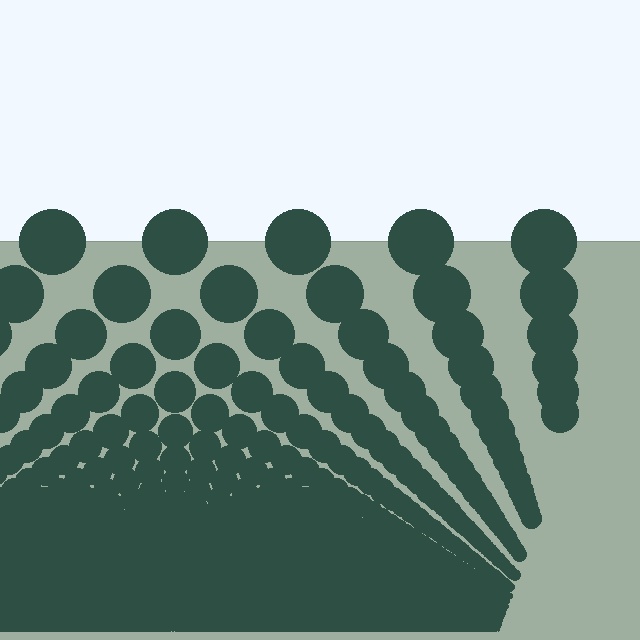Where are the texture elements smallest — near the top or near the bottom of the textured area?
Near the bottom.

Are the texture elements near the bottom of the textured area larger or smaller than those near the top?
Smaller. The gradient is inverted — elements near the bottom are smaller and denser.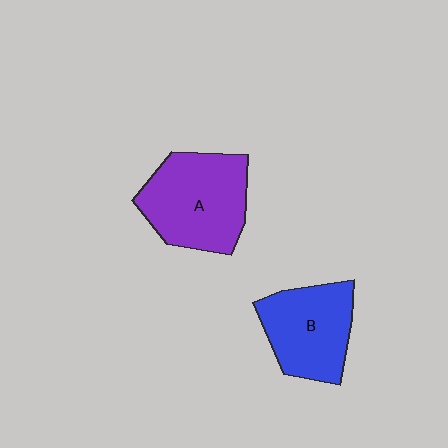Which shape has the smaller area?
Shape B (blue).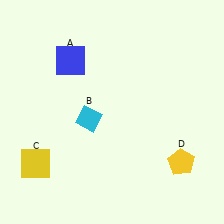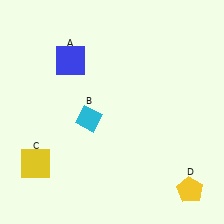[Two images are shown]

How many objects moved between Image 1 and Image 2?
1 object moved between the two images.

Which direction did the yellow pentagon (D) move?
The yellow pentagon (D) moved down.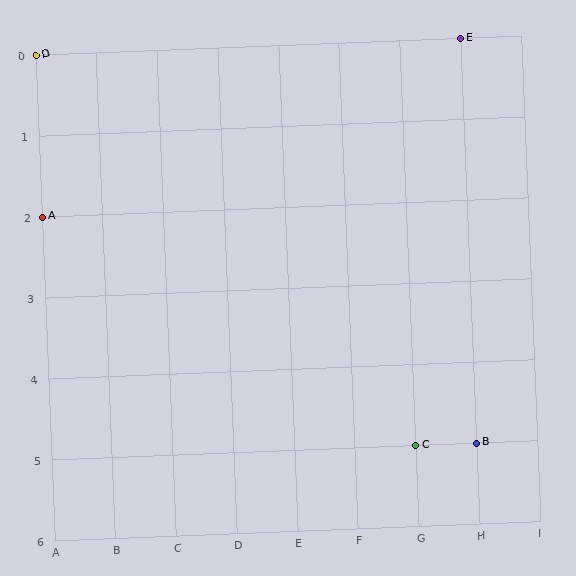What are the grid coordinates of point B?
Point B is at grid coordinates (H, 5).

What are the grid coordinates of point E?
Point E is at grid coordinates (H, 0).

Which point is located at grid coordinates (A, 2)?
Point A is at (A, 2).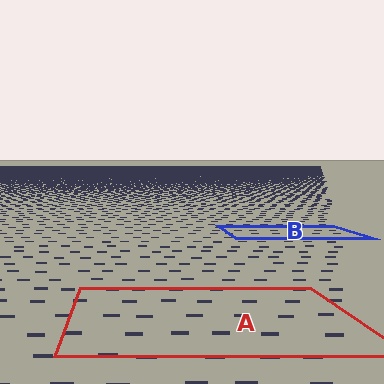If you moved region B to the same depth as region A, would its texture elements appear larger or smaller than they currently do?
They would appear larger. At a closer depth, the same texture elements are projected at a bigger on-screen size.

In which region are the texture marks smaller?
The texture marks are smaller in region B, because it is farther away.